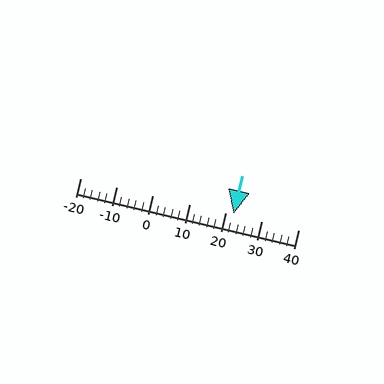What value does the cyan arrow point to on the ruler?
The cyan arrow points to approximately 22.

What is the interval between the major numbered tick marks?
The major tick marks are spaced 10 units apart.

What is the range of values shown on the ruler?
The ruler shows values from -20 to 40.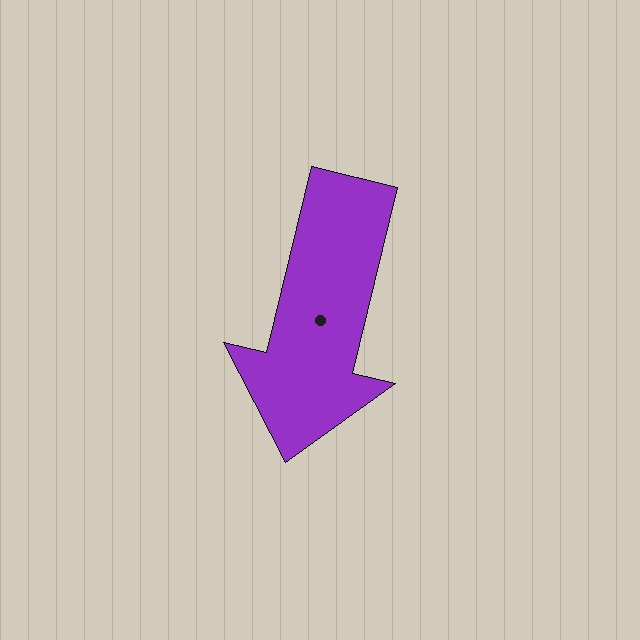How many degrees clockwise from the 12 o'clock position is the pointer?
Approximately 194 degrees.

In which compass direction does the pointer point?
South.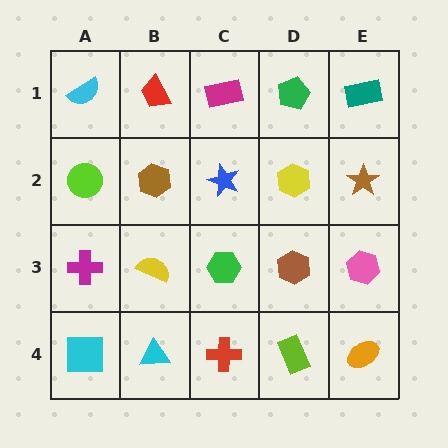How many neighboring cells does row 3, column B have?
4.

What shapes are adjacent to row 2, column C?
A magenta rectangle (row 1, column C), a green hexagon (row 3, column C), a brown hexagon (row 2, column B), a yellow hexagon (row 2, column D).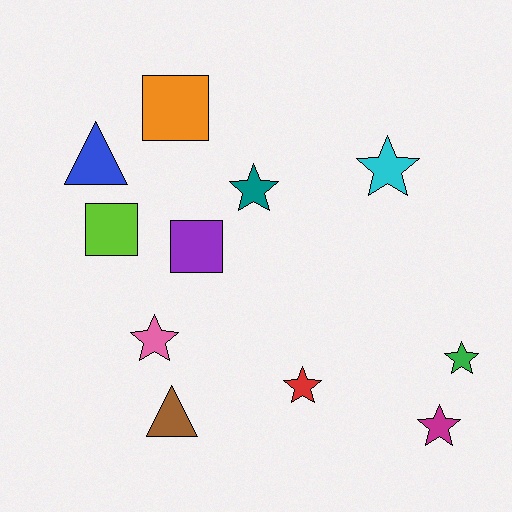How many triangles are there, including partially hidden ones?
There are 2 triangles.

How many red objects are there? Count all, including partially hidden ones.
There is 1 red object.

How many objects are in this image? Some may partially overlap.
There are 11 objects.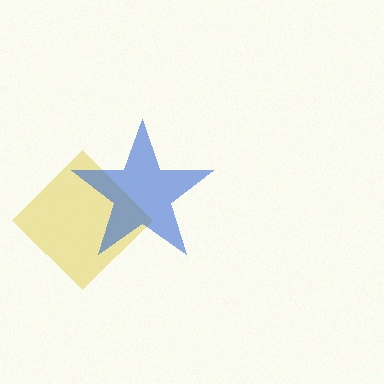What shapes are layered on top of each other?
The layered shapes are: a yellow diamond, a blue star.